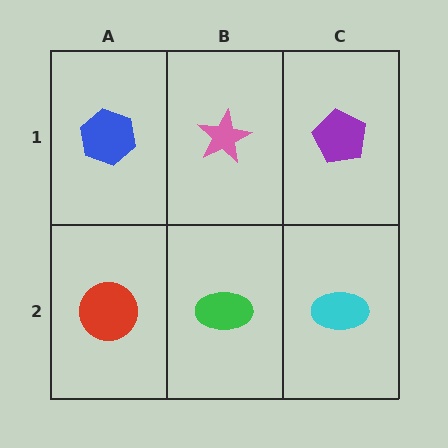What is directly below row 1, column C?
A cyan ellipse.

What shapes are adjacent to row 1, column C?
A cyan ellipse (row 2, column C), a pink star (row 1, column B).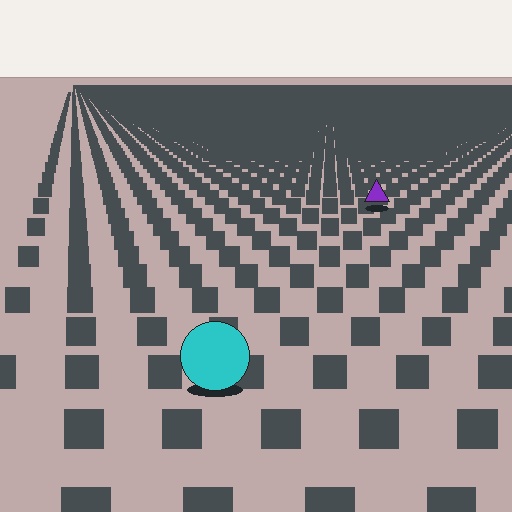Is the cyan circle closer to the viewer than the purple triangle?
Yes. The cyan circle is closer — you can tell from the texture gradient: the ground texture is coarser near it.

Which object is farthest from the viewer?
The purple triangle is farthest from the viewer. It appears smaller and the ground texture around it is denser.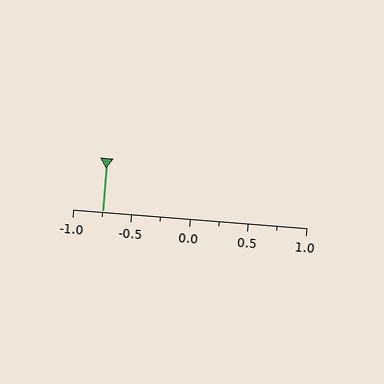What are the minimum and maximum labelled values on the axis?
The axis runs from -1.0 to 1.0.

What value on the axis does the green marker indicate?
The marker indicates approximately -0.75.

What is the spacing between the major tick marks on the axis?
The major ticks are spaced 0.5 apart.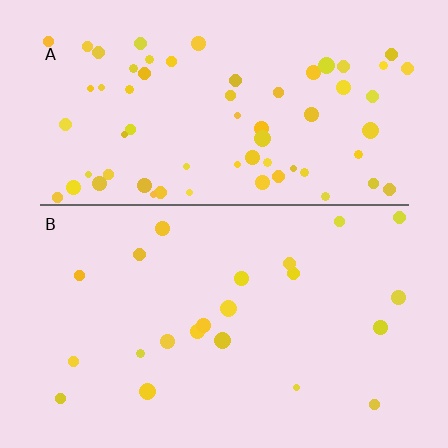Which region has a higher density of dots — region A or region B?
A (the top).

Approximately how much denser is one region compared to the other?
Approximately 3.1× — region A over region B.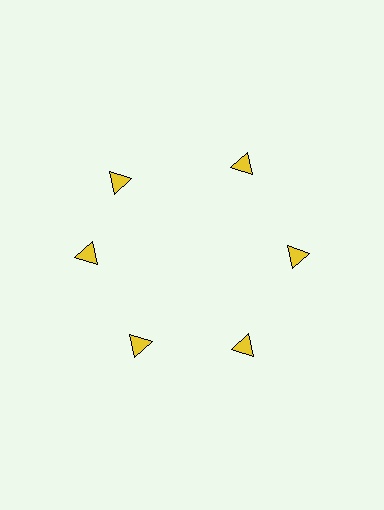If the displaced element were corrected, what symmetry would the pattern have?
It would have 6-fold rotational symmetry — the pattern would map onto itself every 60 degrees.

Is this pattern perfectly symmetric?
No. The 6 yellow triangles are arranged in a ring, but one element near the 11 o'clock position is rotated out of alignment along the ring, breaking the 6-fold rotational symmetry.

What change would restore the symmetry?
The symmetry would be restored by rotating it back into even spacing with its neighbors so that all 6 triangles sit at equal angles and equal distance from the center.